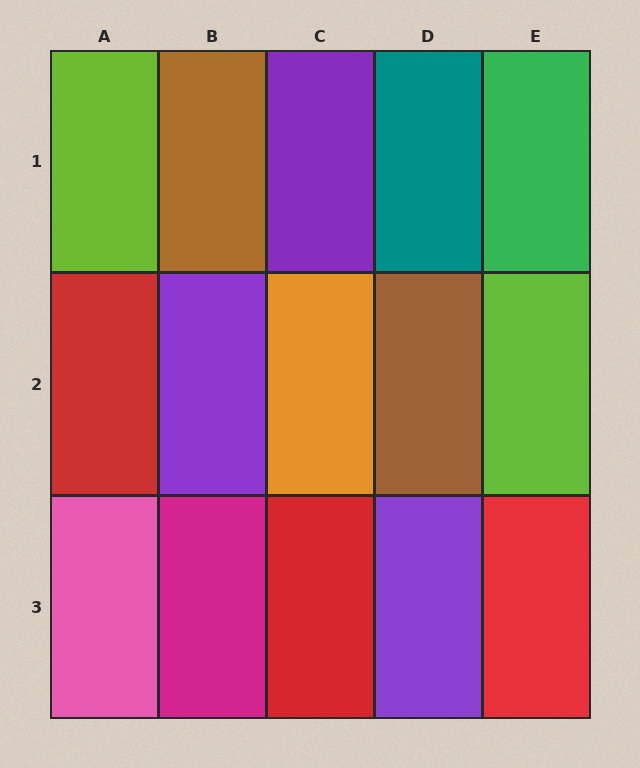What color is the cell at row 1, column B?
Brown.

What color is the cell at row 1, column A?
Lime.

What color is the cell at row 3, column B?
Magenta.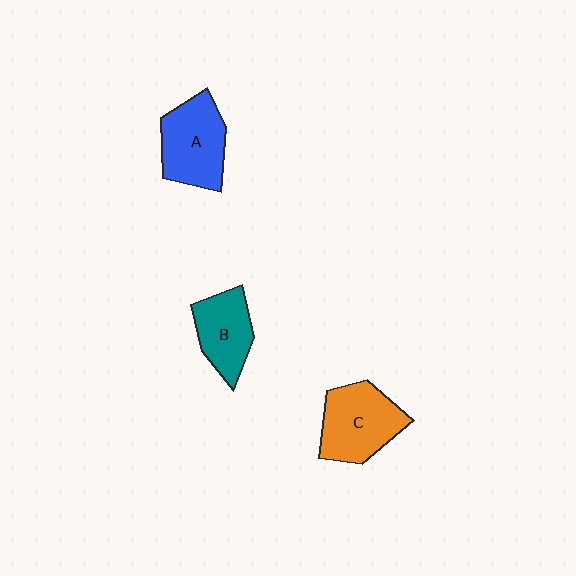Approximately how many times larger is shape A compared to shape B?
Approximately 1.3 times.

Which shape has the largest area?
Shape C (orange).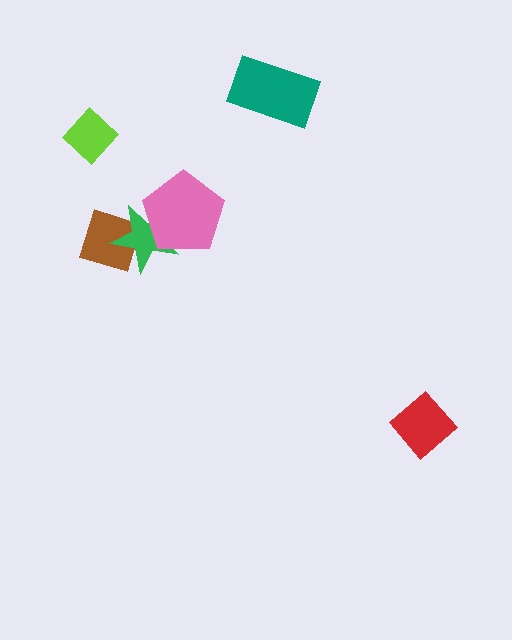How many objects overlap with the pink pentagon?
1 object overlaps with the pink pentagon.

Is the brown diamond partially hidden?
Yes, it is partially covered by another shape.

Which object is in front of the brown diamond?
The green star is in front of the brown diamond.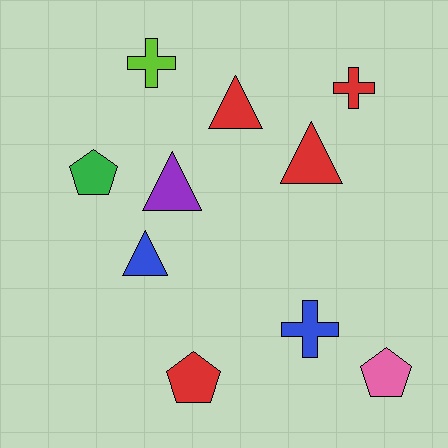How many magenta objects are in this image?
There are no magenta objects.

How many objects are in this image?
There are 10 objects.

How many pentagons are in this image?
There are 3 pentagons.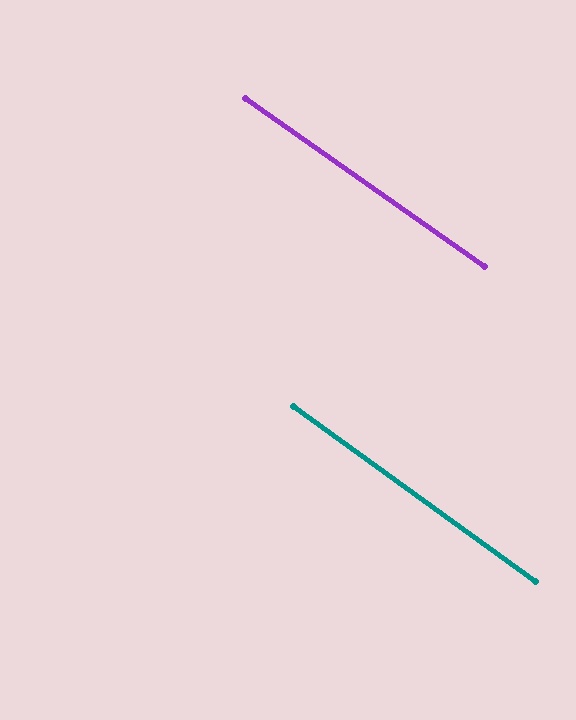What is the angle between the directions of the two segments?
Approximately 1 degree.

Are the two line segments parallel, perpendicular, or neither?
Parallel — their directions differ by only 0.7°.